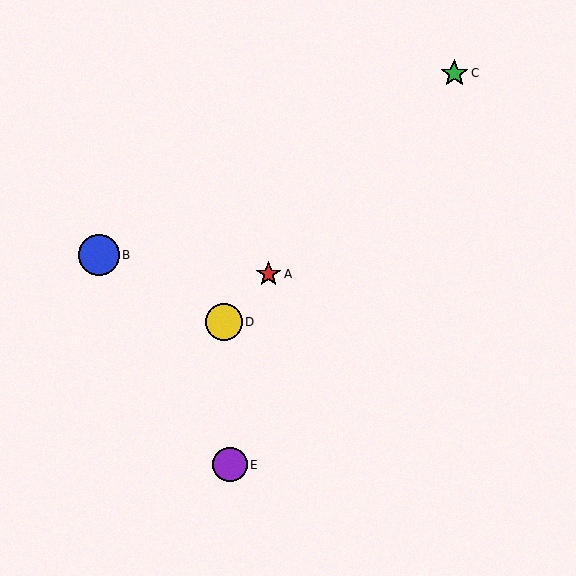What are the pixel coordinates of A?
Object A is at (269, 274).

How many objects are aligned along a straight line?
3 objects (A, C, D) are aligned along a straight line.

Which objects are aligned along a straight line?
Objects A, C, D are aligned along a straight line.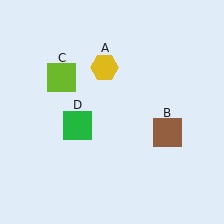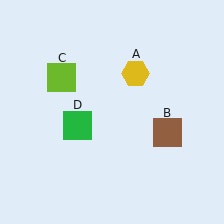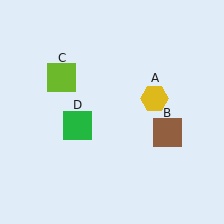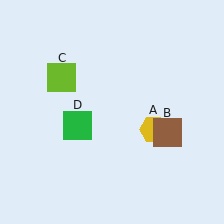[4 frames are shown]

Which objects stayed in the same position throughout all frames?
Brown square (object B) and lime square (object C) and green square (object D) remained stationary.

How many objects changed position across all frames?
1 object changed position: yellow hexagon (object A).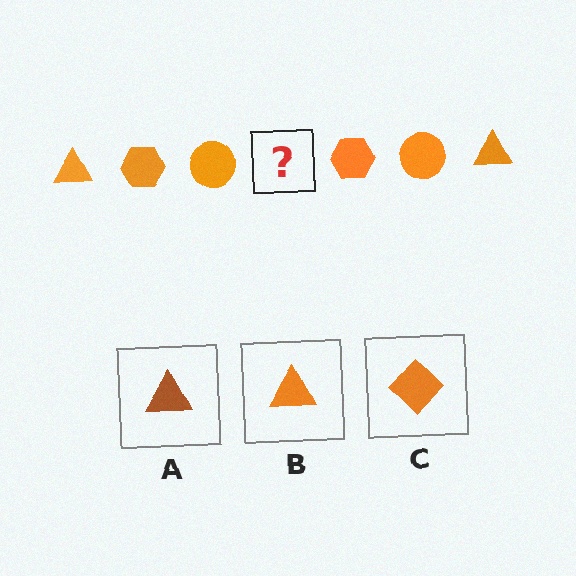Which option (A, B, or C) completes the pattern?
B.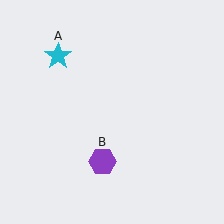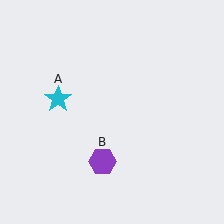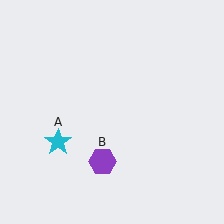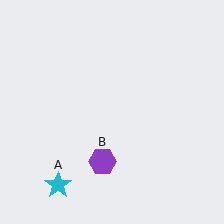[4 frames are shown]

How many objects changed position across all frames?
1 object changed position: cyan star (object A).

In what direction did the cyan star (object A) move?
The cyan star (object A) moved down.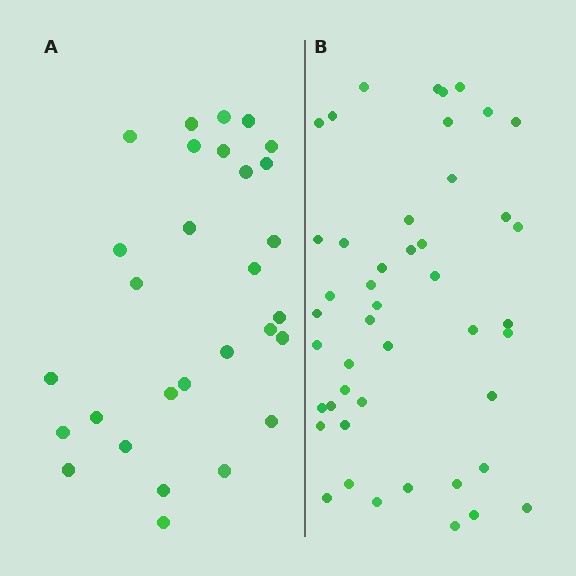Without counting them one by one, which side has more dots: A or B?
Region B (the right region) has more dots.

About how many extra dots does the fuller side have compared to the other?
Region B has approximately 15 more dots than region A.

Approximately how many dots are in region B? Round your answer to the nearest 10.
About 50 dots. (The exact count is 46, which rounds to 50.)